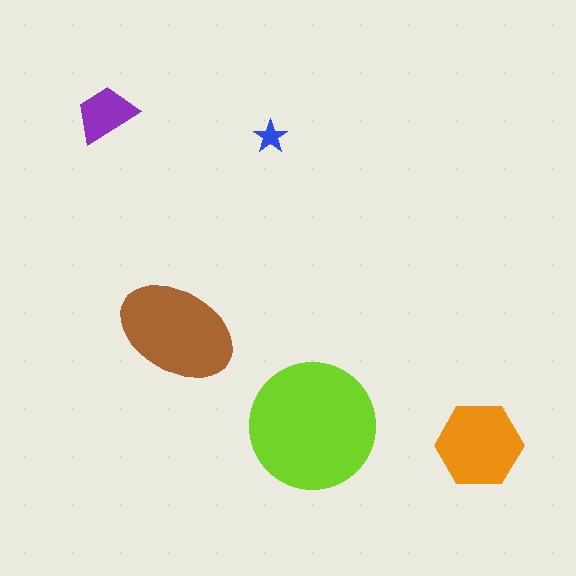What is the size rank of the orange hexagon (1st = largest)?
3rd.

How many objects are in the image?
There are 5 objects in the image.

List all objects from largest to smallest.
The lime circle, the brown ellipse, the orange hexagon, the purple trapezoid, the blue star.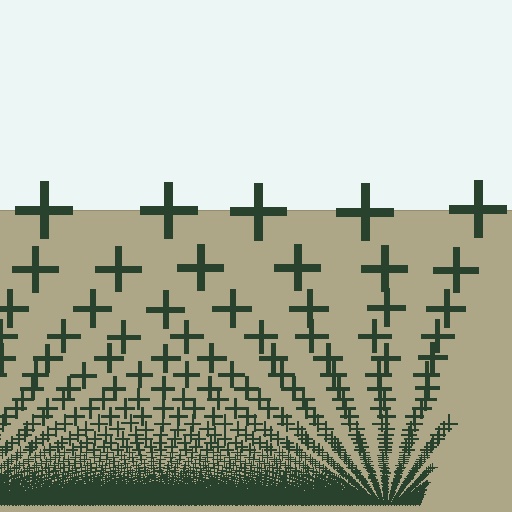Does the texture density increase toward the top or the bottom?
Density increases toward the bottom.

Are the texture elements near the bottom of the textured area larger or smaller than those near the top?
Smaller. The gradient is inverted — elements near the bottom are smaller and denser.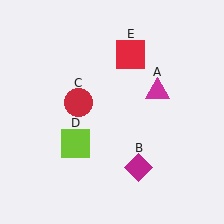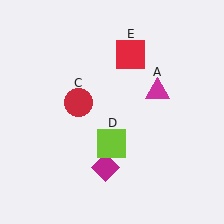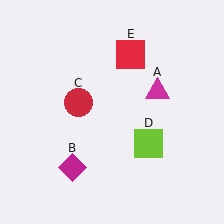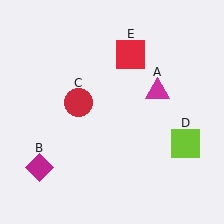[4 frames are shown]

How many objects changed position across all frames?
2 objects changed position: magenta diamond (object B), lime square (object D).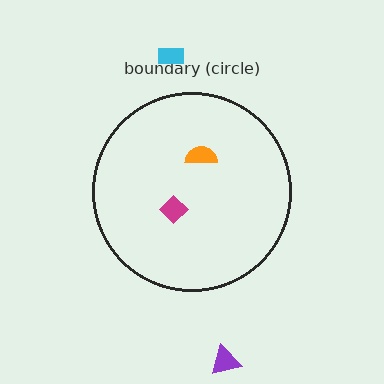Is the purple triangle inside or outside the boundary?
Outside.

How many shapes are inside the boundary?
2 inside, 2 outside.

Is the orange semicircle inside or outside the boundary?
Inside.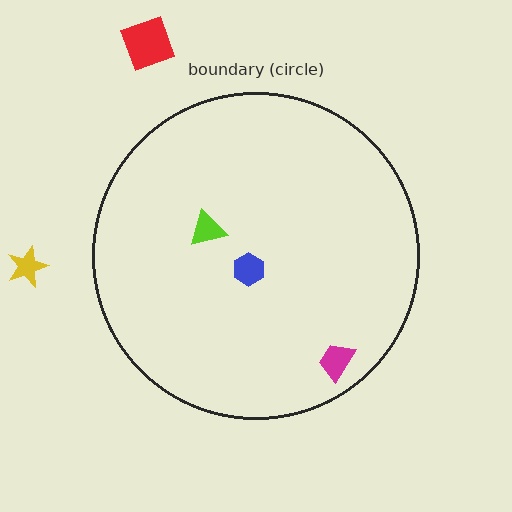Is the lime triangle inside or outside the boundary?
Inside.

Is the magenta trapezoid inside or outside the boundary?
Inside.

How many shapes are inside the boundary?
3 inside, 2 outside.